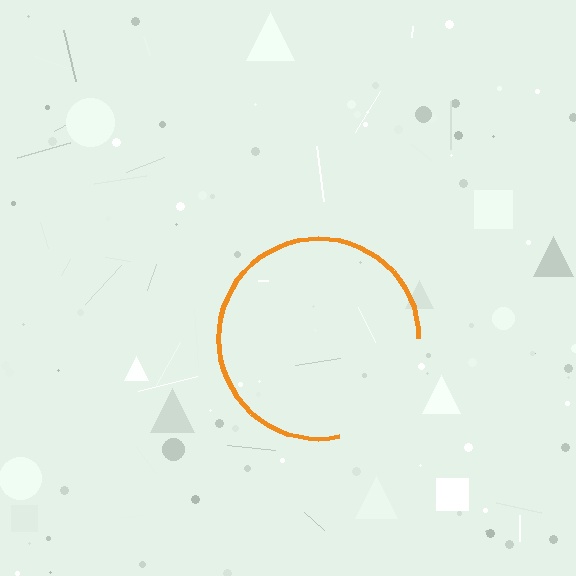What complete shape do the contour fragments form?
The contour fragments form a circle.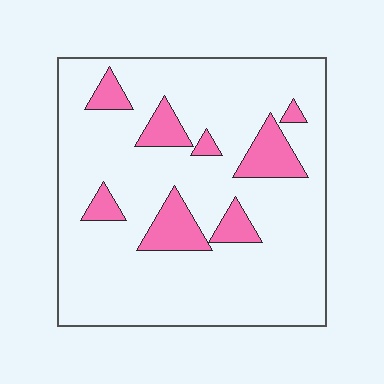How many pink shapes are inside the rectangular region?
8.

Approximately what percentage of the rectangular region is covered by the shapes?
Approximately 15%.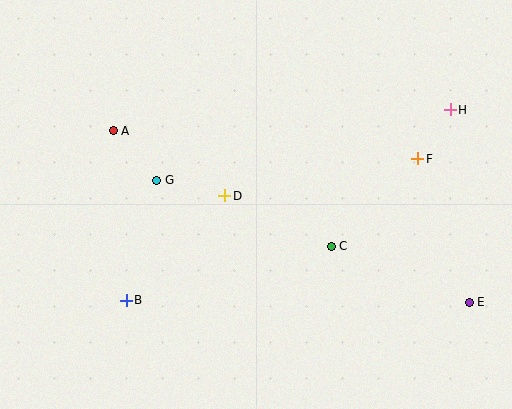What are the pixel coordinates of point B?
Point B is at (126, 300).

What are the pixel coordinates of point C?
Point C is at (331, 246).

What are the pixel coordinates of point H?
Point H is at (450, 110).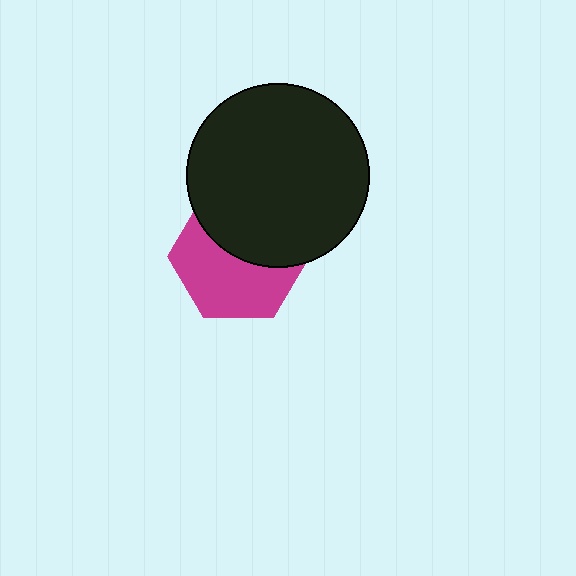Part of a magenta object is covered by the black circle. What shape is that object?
It is a hexagon.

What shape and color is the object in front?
The object in front is a black circle.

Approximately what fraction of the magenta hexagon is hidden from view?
Roughly 45% of the magenta hexagon is hidden behind the black circle.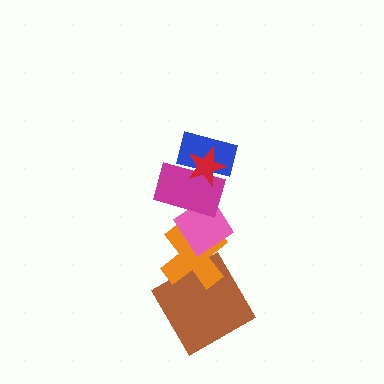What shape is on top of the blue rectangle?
The red star is on top of the blue rectangle.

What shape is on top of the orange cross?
The pink diamond is on top of the orange cross.